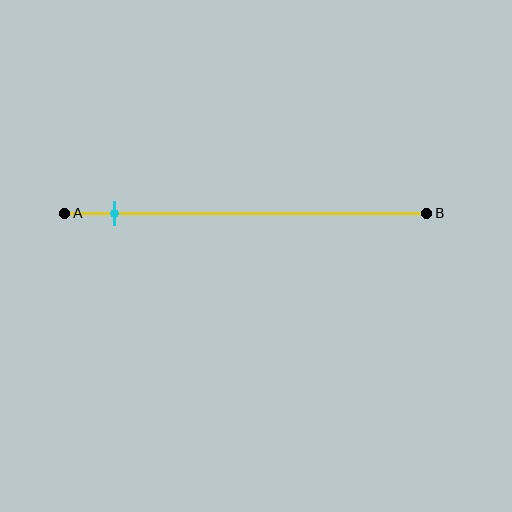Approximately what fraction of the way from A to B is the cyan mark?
The cyan mark is approximately 15% of the way from A to B.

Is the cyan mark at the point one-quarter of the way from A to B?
No, the mark is at about 15% from A, not at the 25% one-quarter point.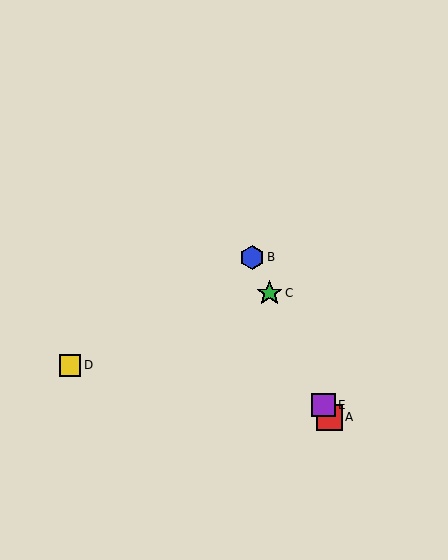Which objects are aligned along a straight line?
Objects A, B, C, E are aligned along a straight line.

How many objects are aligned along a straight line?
4 objects (A, B, C, E) are aligned along a straight line.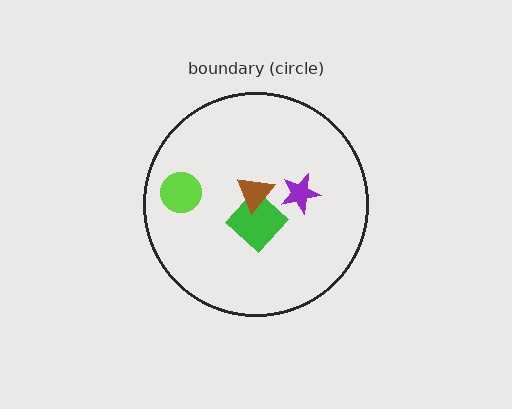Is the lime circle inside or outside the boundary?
Inside.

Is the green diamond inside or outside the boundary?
Inside.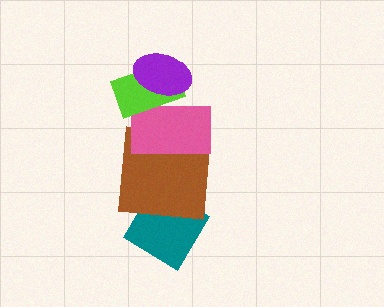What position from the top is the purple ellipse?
The purple ellipse is 1st from the top.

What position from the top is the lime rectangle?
The lime rectangle is 2nd from the top.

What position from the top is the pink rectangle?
The pink rectangle is 3rd from the top.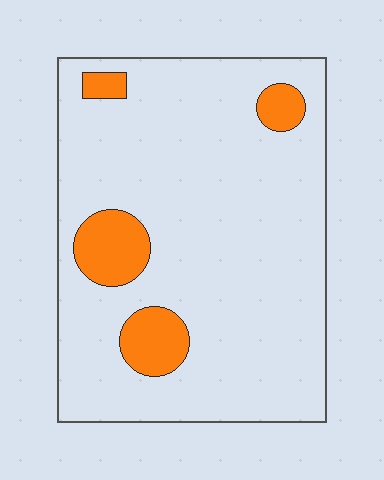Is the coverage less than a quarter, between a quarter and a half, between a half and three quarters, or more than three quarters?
Less than a quarter.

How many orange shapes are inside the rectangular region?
4.